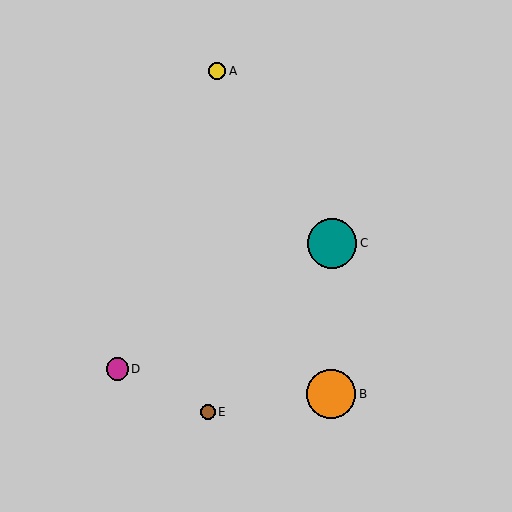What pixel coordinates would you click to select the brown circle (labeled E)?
Click at (208, 412) to select the brown circle E.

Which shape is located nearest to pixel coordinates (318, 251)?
The teal circle (labeled C) at (332, 243) is nearest to that location.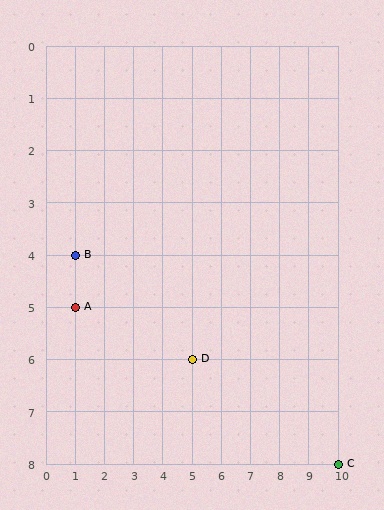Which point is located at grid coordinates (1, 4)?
Point B is at (1, 4).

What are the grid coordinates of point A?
Point A is at grid coordinates (1, 5).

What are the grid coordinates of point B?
Point B is at grid coordinates (1, 4).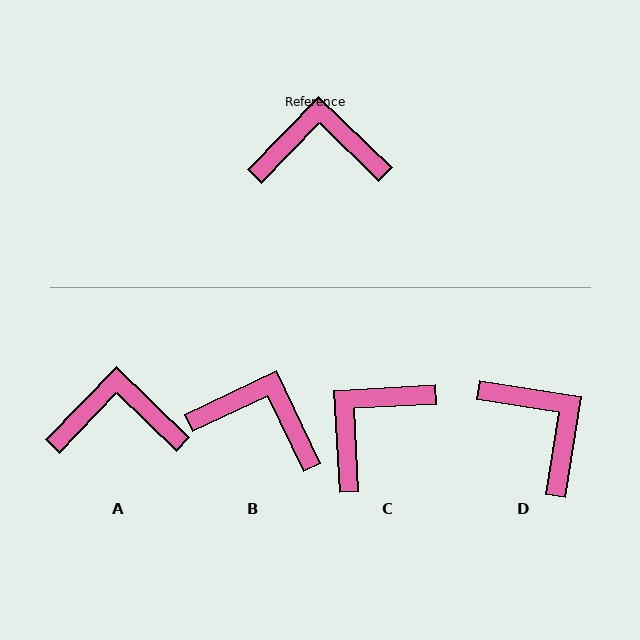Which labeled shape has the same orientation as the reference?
A.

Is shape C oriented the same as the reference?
No, it is off by about 47 degrees.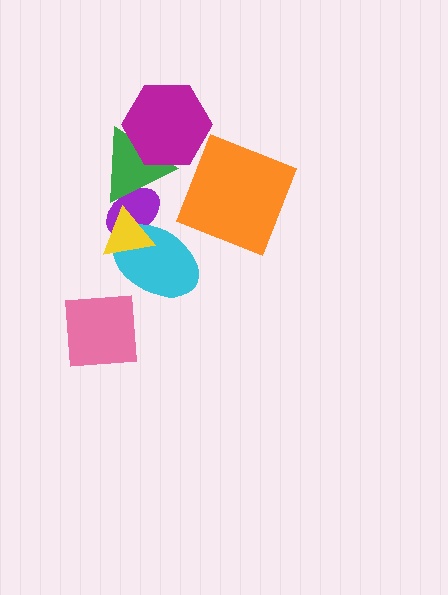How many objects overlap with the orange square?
0 objects overlap with the orange square.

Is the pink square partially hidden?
No, no other shape covers it.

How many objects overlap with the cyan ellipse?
2 objects overlap with the cyan ellipse.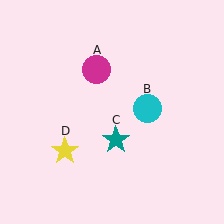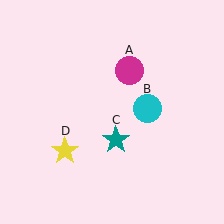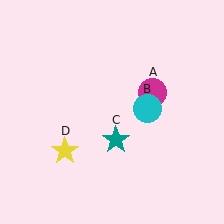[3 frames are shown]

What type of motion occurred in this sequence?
The magenta circle (object A) rotated clockwise around the center of the scene.